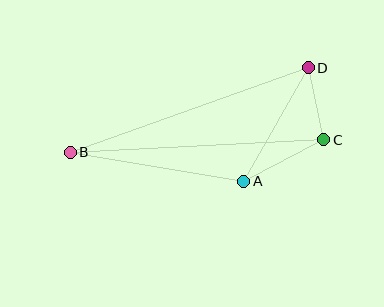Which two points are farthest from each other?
Points B and C are farthest from each other.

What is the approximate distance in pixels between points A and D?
The distance between A and D is approximately 131 pixels.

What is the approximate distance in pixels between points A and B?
The distance between A and B is approximately 176 pixels.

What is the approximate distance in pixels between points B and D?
The distance between B and D is approximately 252 pixels.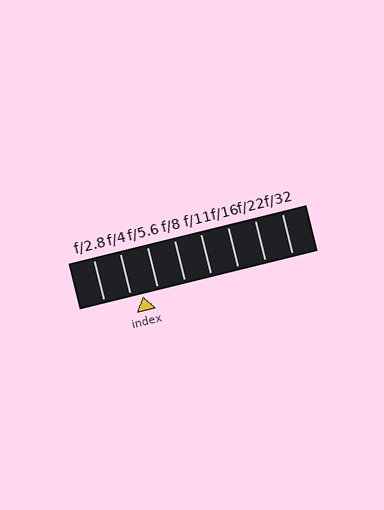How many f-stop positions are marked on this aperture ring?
There are 8 f-stop positions marked.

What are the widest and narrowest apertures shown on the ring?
The widest aperture shown is f/2.8 and the narrowest is f/32.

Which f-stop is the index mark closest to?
The index mark is closest to f/4.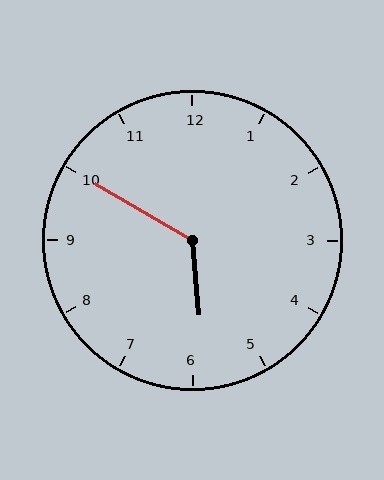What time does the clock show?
5:50.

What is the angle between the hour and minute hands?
Approximately 125 degrees.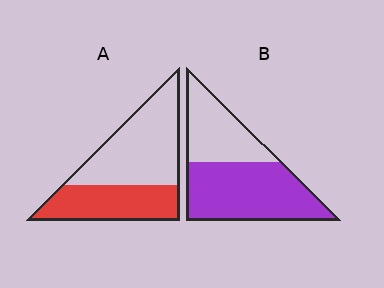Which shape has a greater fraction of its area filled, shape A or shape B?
Shape B.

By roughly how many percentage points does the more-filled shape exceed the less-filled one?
By roughly 20 percentage points (B over A).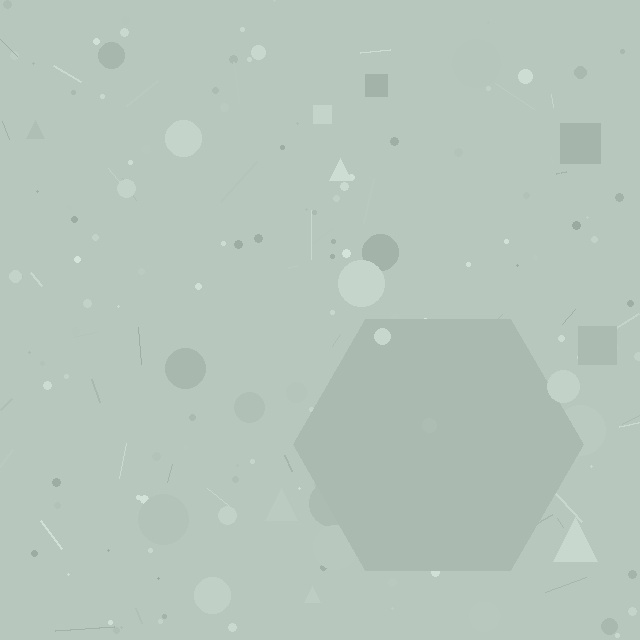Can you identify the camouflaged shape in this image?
The camouflaged shape is a hexagon.